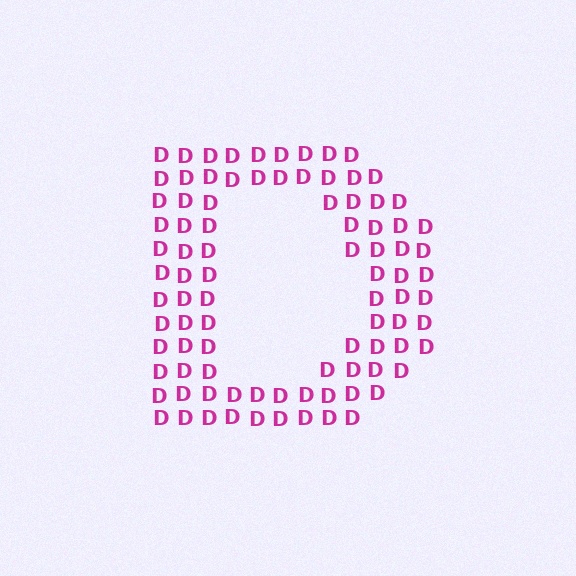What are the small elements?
The small elements are letter D's.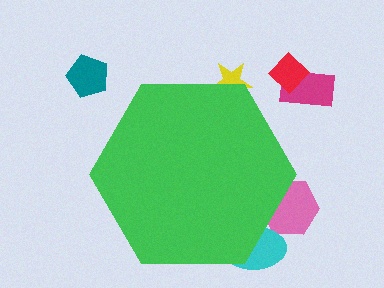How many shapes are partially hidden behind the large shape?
3 shapes are partially hidden.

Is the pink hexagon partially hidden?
Yes, the pink hexagon is partially hidden behind the green hexagon.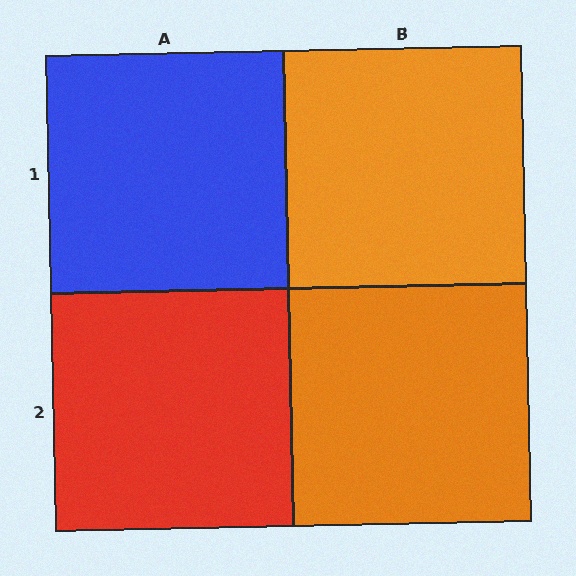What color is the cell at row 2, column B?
Orange.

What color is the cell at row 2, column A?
Red.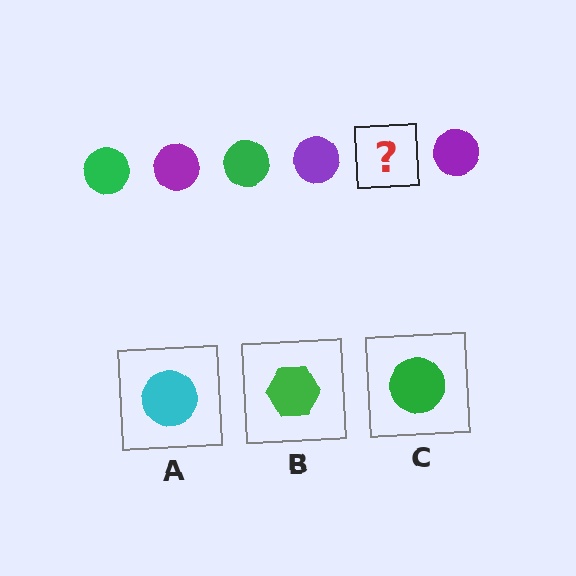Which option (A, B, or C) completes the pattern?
C.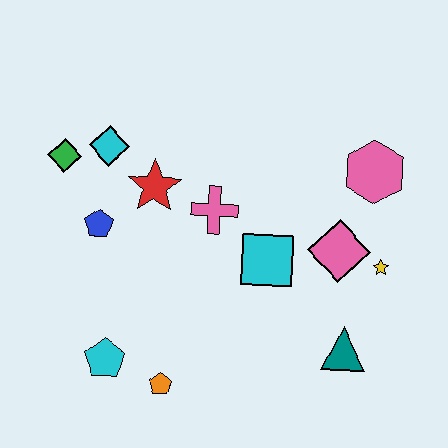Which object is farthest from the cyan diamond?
The teal triangle is farthest from the cyan diamond.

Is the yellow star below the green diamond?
Yes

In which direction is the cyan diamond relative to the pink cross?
The cyan diamond is to the left of the pink cross.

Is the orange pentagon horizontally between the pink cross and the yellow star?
No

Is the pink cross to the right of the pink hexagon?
No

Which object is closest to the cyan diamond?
The green diamond is closest to the cyan diamond.